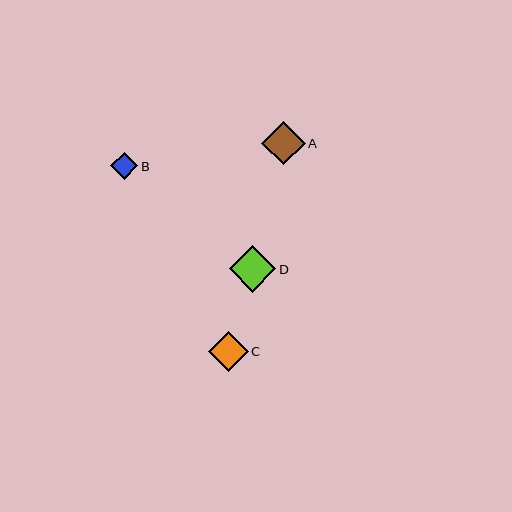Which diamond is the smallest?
Diamond B is the smallest with a size of approximately 27 pixels.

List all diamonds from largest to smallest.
From largest to smallest: D, A, C, B.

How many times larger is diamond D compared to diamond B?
Diamond D is approximately 1.7 times the size of diamond B.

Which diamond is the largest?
Diamond D is the largest with a size of approximately 46 pixels.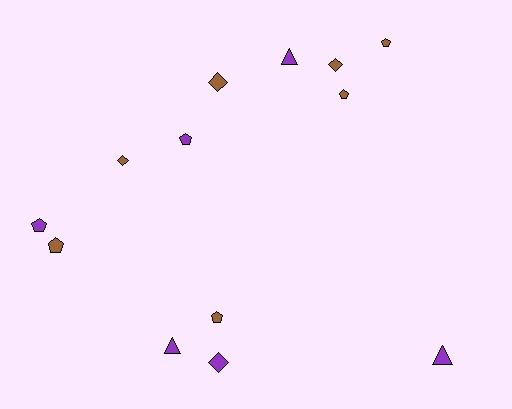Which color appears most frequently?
Brown, with 7 objects.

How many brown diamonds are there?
There are 3 brown diamonds.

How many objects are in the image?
There are 13 objects.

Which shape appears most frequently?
Pentagon, with 6 objects.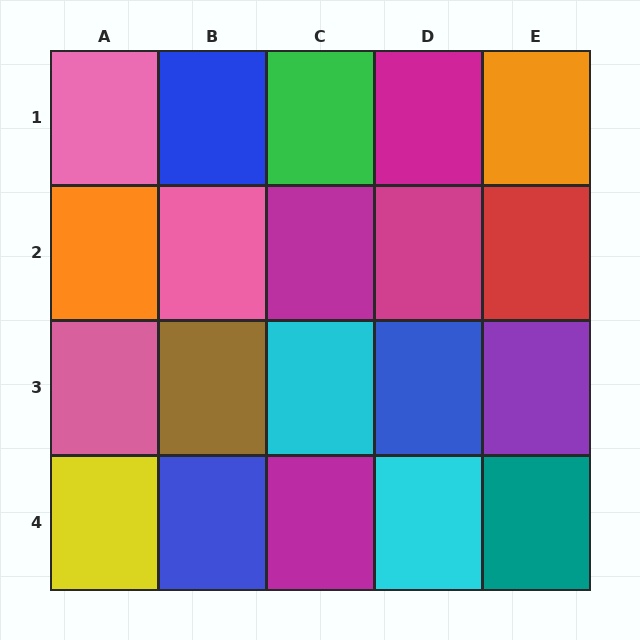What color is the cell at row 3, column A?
Pink.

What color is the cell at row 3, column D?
Blue.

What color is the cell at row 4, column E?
Teal.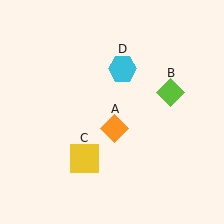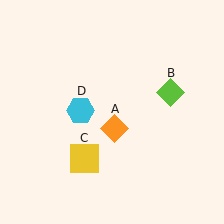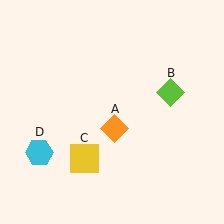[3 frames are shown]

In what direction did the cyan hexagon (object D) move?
The cyan hexagon (object D) moved down and to the left.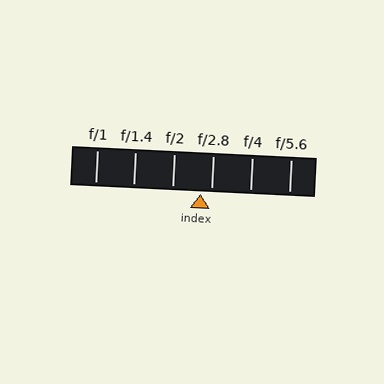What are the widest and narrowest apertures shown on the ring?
The widest aperture shown is f/1 and the narrowest is f/5.6.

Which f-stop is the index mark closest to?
The index mark is closest to f/2.8.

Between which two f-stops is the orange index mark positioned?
The index mark is between f/2 and f/2.8.